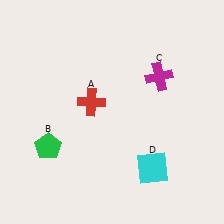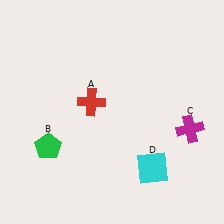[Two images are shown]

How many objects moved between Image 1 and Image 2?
1 object moved between the two images.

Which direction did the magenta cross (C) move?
The magenta cross (C) moved down.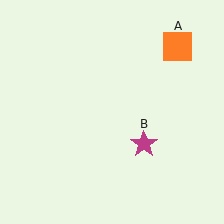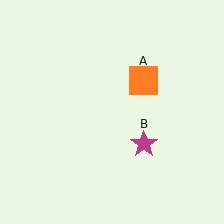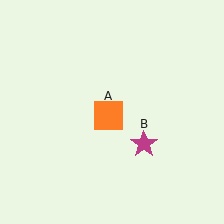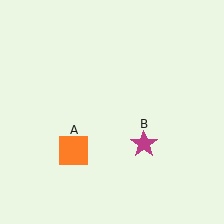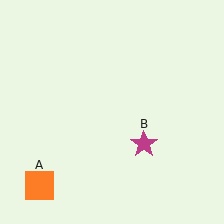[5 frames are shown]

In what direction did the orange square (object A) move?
The orange square (object A) moved down and to the left.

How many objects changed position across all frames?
1 object changed position: orange square (object A).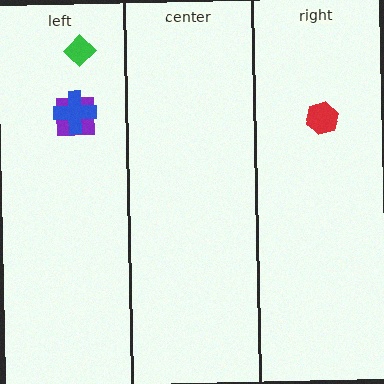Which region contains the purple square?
The left region.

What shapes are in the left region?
The purple square, the blue cross, the green diamond.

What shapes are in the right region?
The red hexagon.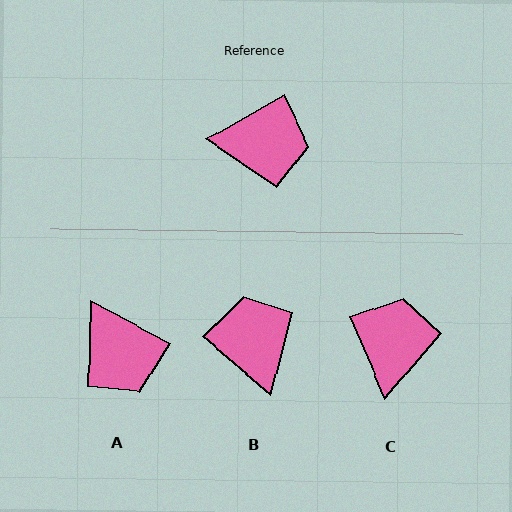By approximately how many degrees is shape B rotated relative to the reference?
Approximately 110 degrees counter-clockwise.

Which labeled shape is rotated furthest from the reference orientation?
B, about 110 degrees away.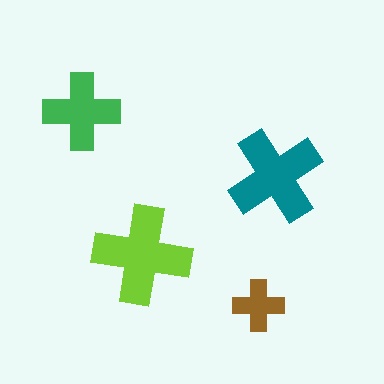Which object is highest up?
The green cross is topmost.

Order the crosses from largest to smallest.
the lime one, the teal one, the green one, the brown one.